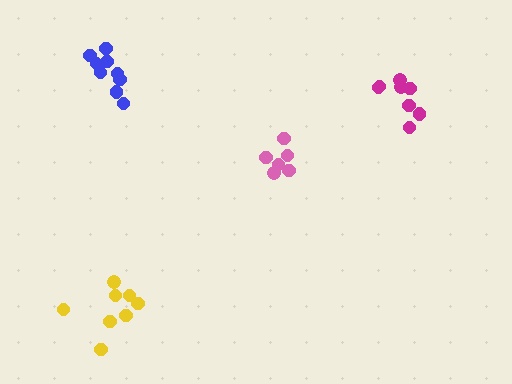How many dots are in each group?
Group 1: 8 dots, Group 2: 9 dots, Group 3: 6 dots, Group 4: 8 dots (31 total).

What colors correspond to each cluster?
The clusters are colored: magenta, blue, pink, yellow.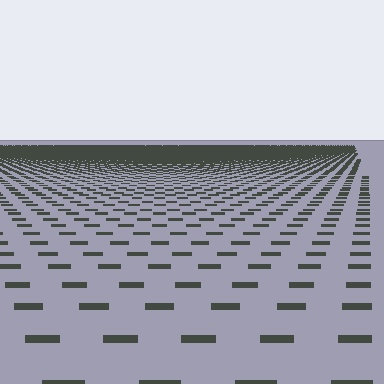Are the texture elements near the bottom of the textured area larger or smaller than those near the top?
Larger. Near the bottom, elements are closer to the viewer and appear at a bigger on-screen size.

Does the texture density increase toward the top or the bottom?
Density increases toward the top.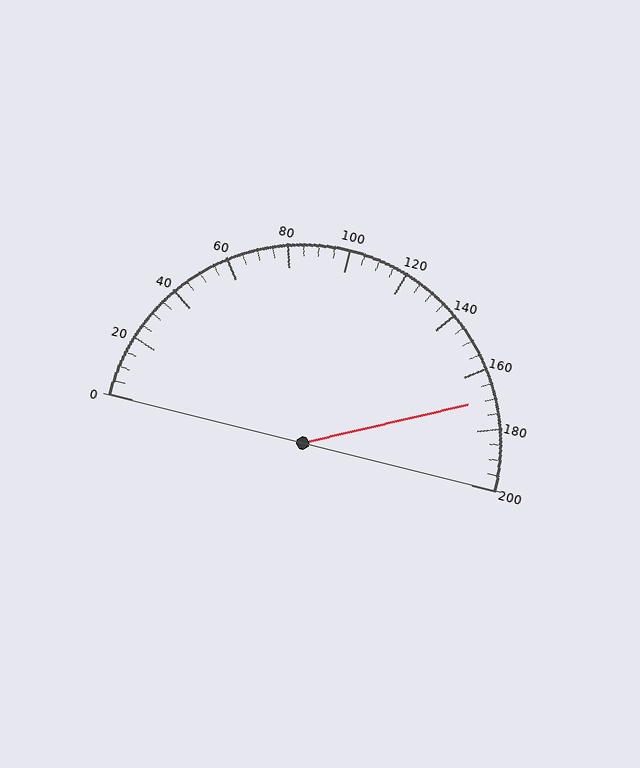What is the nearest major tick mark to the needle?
The nearest major tick mark is 160.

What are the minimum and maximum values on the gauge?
The gauge ranges from 0 to 200.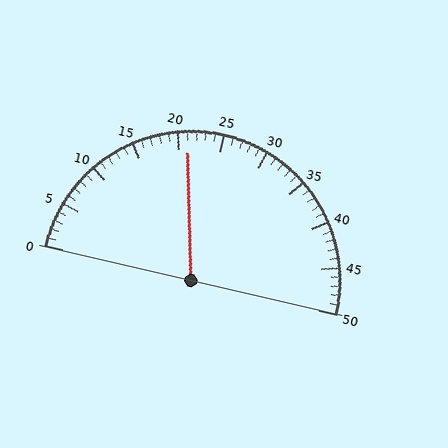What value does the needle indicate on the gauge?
The needle indicates approximately 21.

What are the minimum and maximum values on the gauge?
The gauge ranges from 0 to 50.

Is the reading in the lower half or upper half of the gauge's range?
The reading is in the lower half of the range (0 to 50).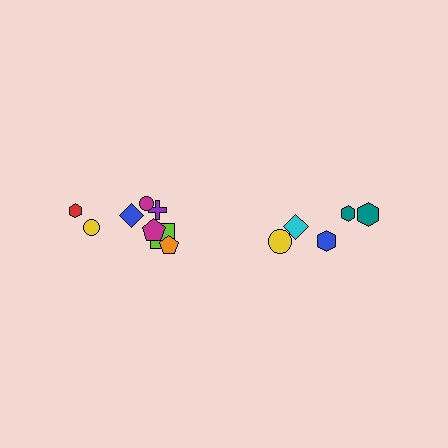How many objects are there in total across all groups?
There are 13 objects.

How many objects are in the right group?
There are 5 objects.